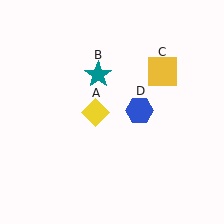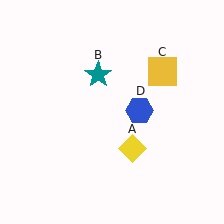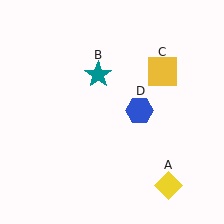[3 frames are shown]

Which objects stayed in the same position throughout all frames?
Teal star (object B) and yellow square (object C) and blue hexagon (object D) remained stationary.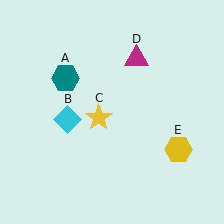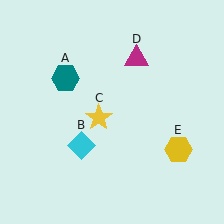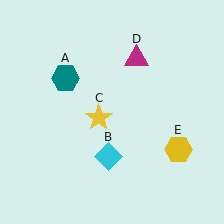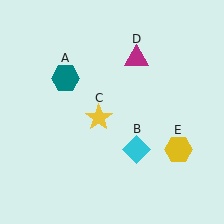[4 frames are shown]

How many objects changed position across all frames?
1 object changed position: cyan diamond (object B).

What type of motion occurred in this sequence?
The cyan diamond (object B) rotated counterclockwise around the center of the scene.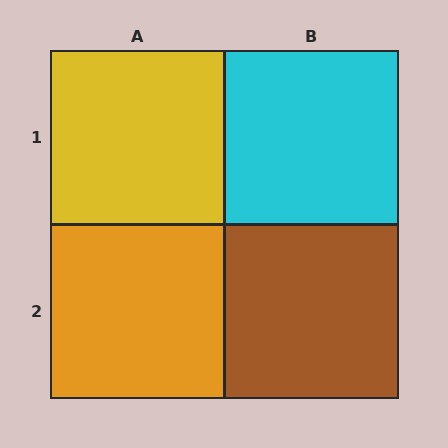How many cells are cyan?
1 cell is cyan.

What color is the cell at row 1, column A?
Yellow.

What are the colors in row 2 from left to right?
Orange, brown.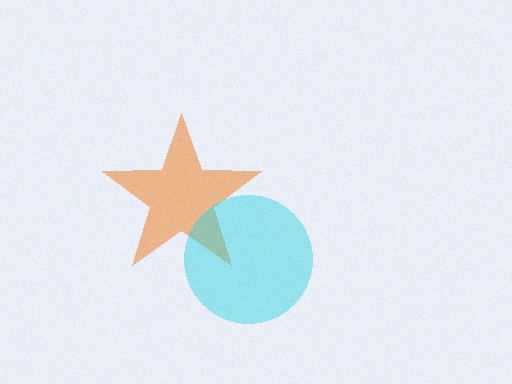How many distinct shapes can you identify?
There are 2 distinct shapes: an orange star, a cyan circle.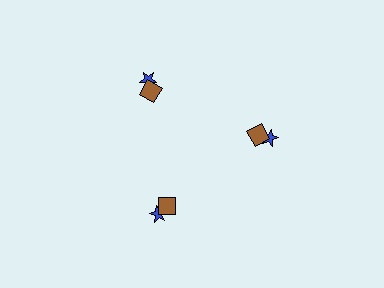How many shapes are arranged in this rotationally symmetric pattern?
There are 6 shapes, arranged in 3 groups of 2.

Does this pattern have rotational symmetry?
Yes, this pattern has 3-fold rotational symmetry. It looks the same after rotating 120 degrees around the center.